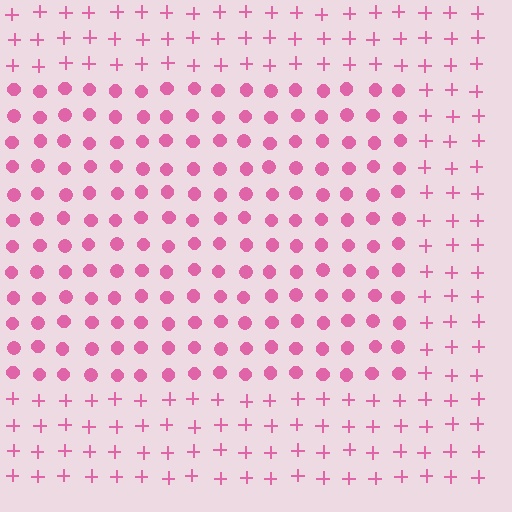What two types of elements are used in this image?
The image uses circles inside the rectangle region and plus signs outside it.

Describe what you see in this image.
The image is filled with small pink elements arranged in a uniform grid. A rectangle-shaped region contains circles, while the surrounding area contains plus signs. The boundary is defined purely by the change in element shape.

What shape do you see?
I see a rectangle.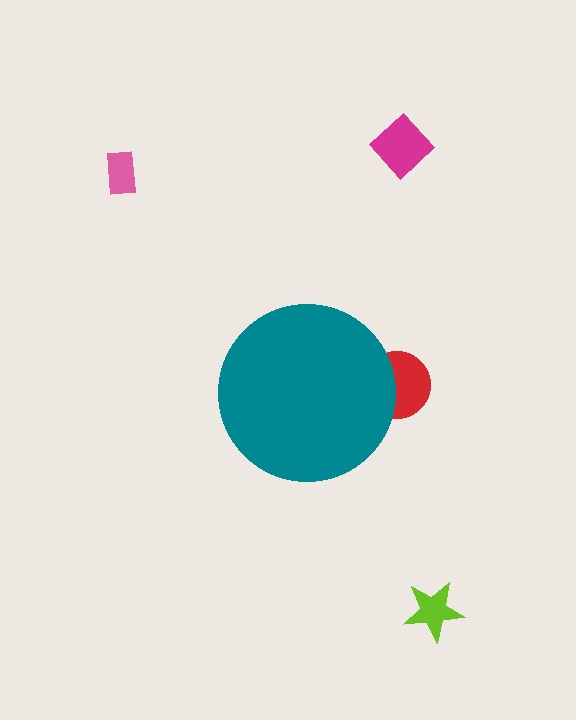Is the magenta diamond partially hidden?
No, the magenta diamond is fully visible.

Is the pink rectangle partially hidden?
No, the pink rectangle is fully visible.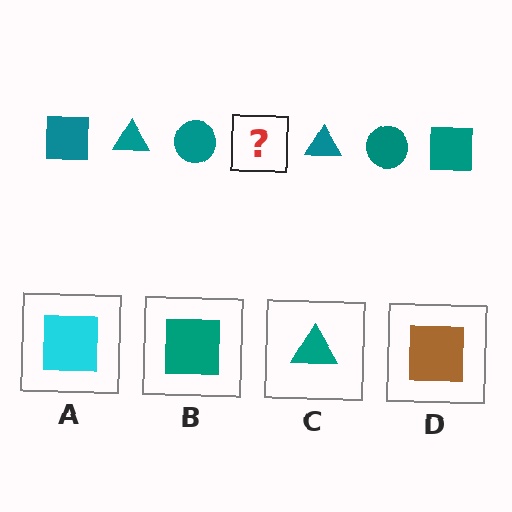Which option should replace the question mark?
Option B.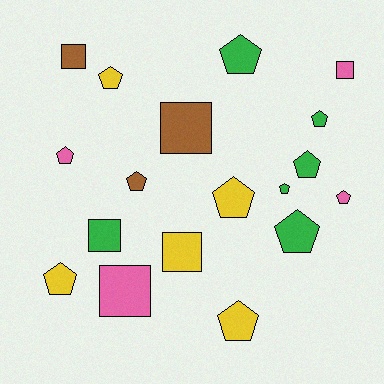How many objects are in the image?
There are 18 objects.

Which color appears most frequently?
Green, with 6 objects.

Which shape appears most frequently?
Pentagon, with 12 objects.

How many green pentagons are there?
There are 5 green pentagons.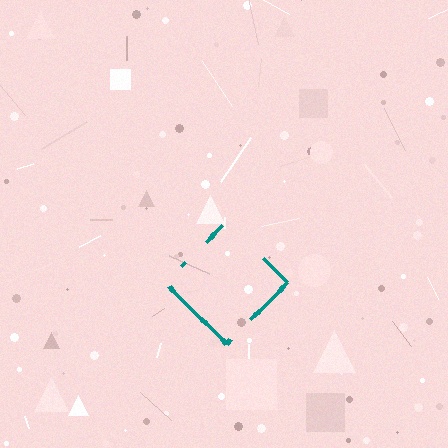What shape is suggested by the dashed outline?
The dashed outline suggests a diamond.